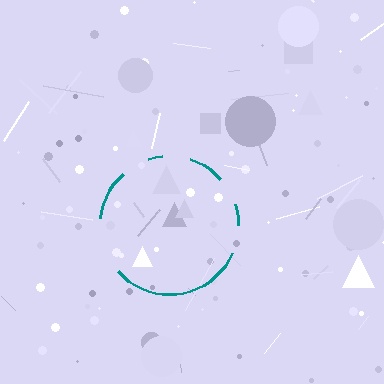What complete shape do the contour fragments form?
The contour fragments form a circle.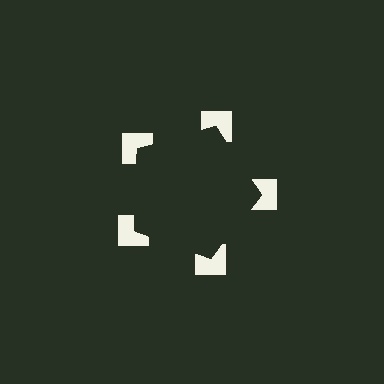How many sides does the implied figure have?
5 sides.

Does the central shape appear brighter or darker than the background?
It typically appears slightly darker than the background, even though no actual brightness change is drawn.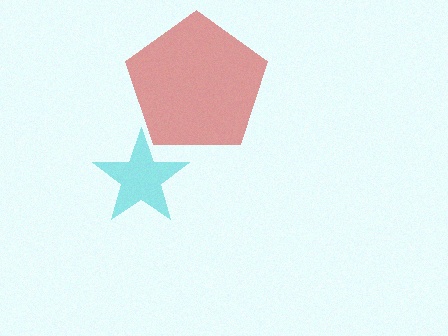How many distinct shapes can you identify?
There are 2 distinct shapes: a cyan star, a red pentagon.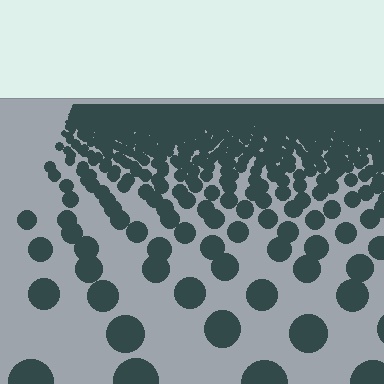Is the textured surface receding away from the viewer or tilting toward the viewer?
The surface is receding away from the viewer. Texture elements get smaller and denser toward the top.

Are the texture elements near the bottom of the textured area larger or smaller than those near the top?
Larger. Near the bottom, elements are closer to the viewer and appear at a bigger on-screen size.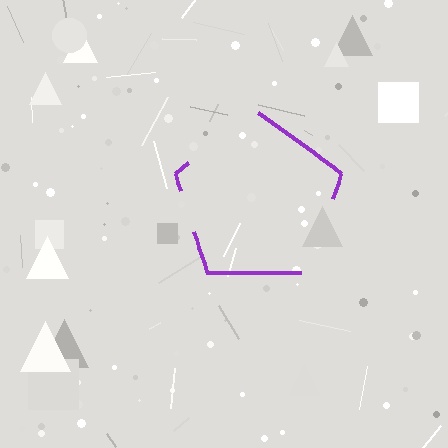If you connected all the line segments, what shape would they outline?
They would outline a pentagon.